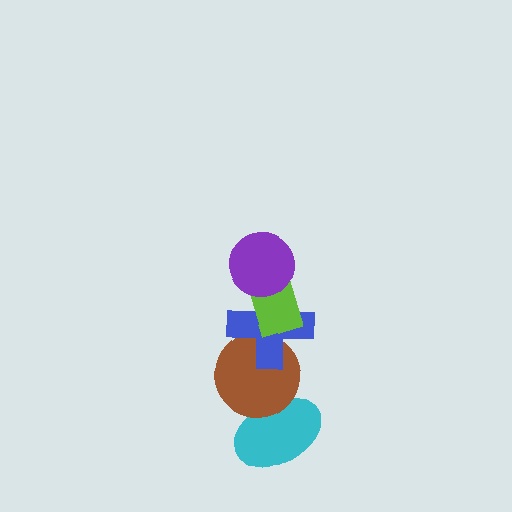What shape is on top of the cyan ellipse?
The brown circle is on top of the cyan ellipse.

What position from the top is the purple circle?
The purple circle is 1st from the top.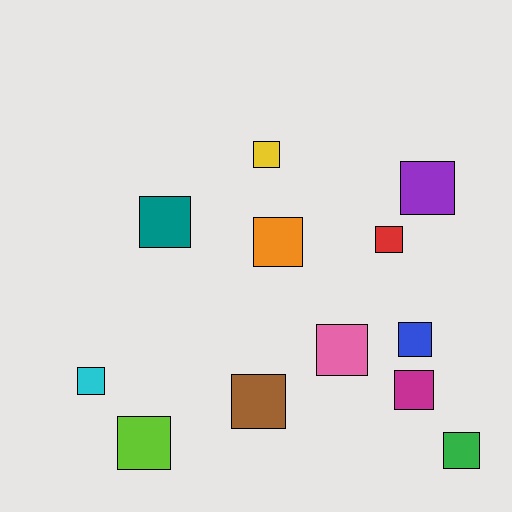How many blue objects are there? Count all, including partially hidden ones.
There is 1 blue object.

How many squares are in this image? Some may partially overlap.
There are 12 squares.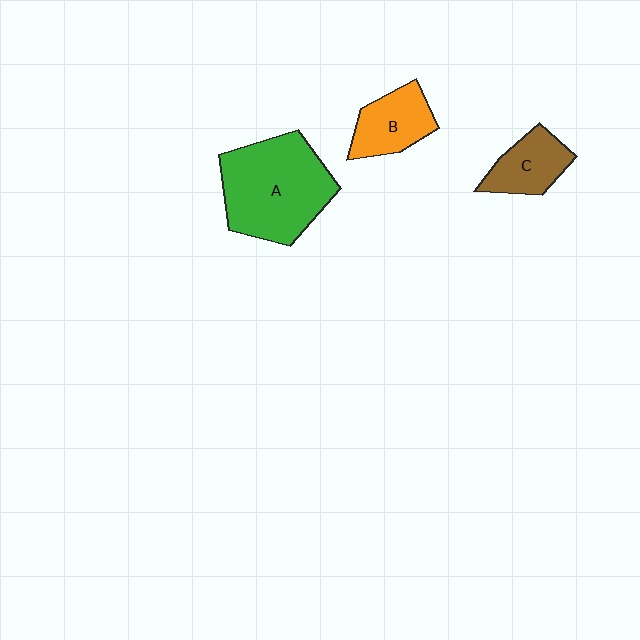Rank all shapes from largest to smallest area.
From largest to smallest: A (green), B (orange), C (brown).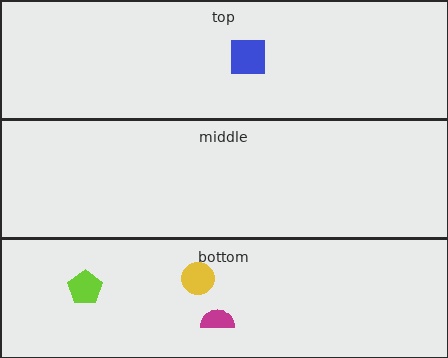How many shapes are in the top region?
1.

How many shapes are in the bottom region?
3.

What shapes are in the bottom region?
The yellow circle, the magenta semicircle, the lime pentagon.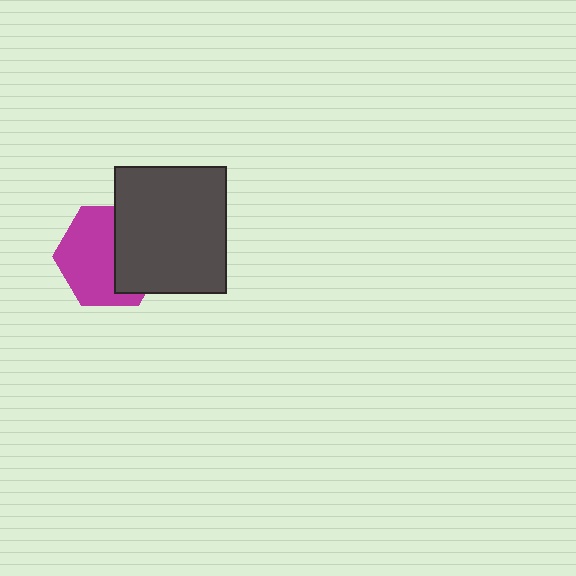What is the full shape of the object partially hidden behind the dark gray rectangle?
The partially hidden object is a magenta hexagon.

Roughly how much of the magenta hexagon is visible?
About half of it is visible (roughly 58%).